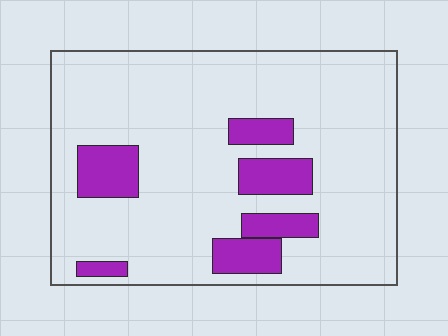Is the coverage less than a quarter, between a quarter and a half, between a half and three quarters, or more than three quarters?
Less than a quarter.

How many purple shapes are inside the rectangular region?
6.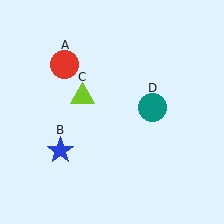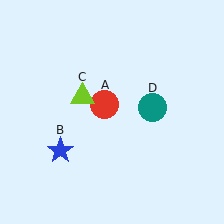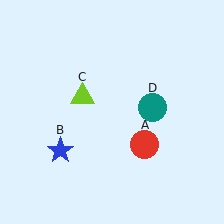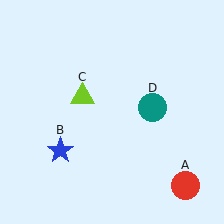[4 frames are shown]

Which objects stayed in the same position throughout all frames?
Blue star (object B) and lime triangle (object C) and teal circle (object D) remained stationary.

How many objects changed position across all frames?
1 object changed position: red circle (object A).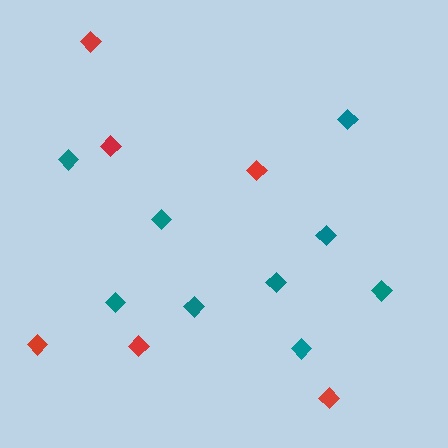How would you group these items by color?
There are 2 groups: one group of red diamonds (6) and one group of teal diamonds (9).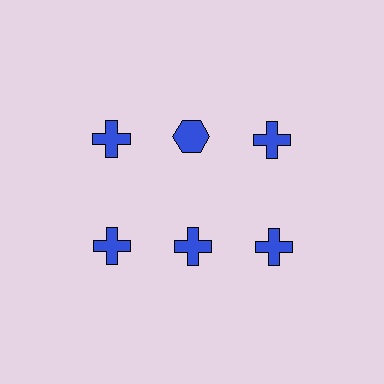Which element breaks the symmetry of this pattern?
The blue hexagon in the top row, second from left column breaks the symmetry. All other shapes are blue crosses.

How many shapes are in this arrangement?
There are 6 shapes arranged in a grid pattern.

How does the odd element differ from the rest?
It has a different shape: hexagon instead of cross.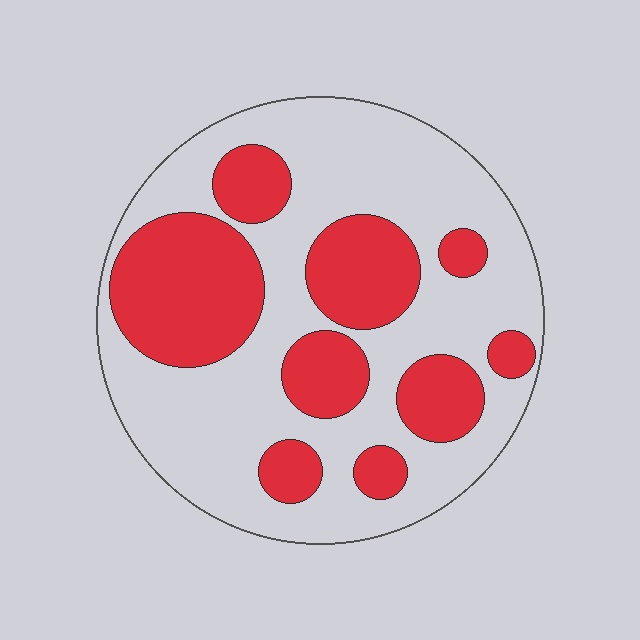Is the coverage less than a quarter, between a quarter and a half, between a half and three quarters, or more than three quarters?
Between a quarter and a half.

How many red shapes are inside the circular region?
9.